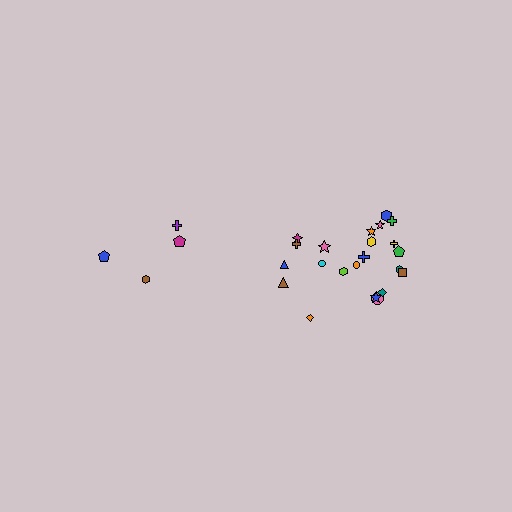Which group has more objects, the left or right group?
The right group.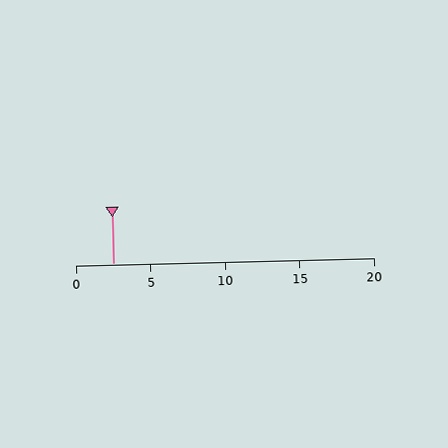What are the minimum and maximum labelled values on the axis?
The axis runs from 0 to 20.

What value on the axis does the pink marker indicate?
The marker indicates approximately 2.5.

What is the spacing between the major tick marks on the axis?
The major ticks are spaced 5 apart.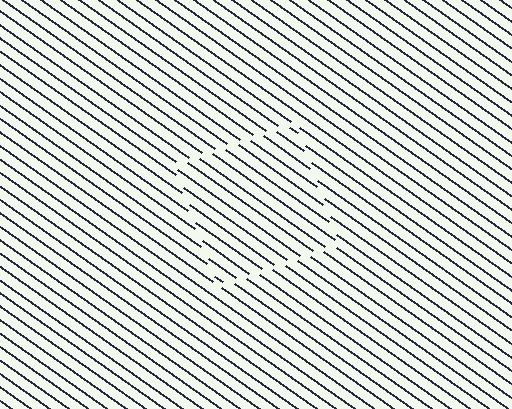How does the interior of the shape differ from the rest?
The interior of the shape contains the same grating, shifted by half a period — the contour is defined by the phase discontinuity where line-ends from the inner and outer gratings abut.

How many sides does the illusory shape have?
4 sides — the line-ends trace a square.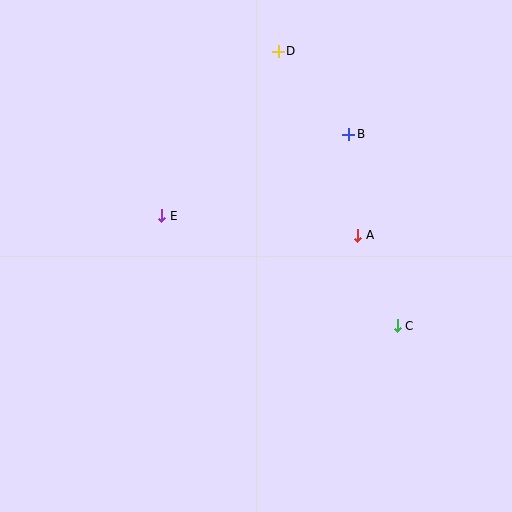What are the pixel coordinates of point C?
Point C is at (397, 326).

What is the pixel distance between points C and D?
The distance between C and D is 299 pixels.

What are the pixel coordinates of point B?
Point B is at (349, 134).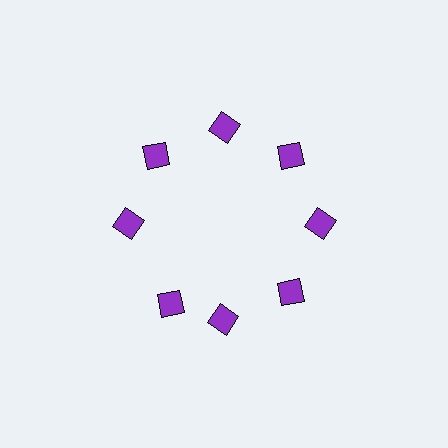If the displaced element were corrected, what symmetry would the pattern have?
It would have 8-fold rotational symmetry — the pattern would map onto itself every 45 degrees.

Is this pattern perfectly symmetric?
No. The 8 purple squares are arranged in a ring, but one element near the 8 o'clock position is rotated out of alignment along the ring, breaking the 8-fold rotational symmetry.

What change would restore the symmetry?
The symmetry would be restored by rotating it back into even spacing with its neighbors so that all 8 squares sit at equal angles and equal distance from the center.